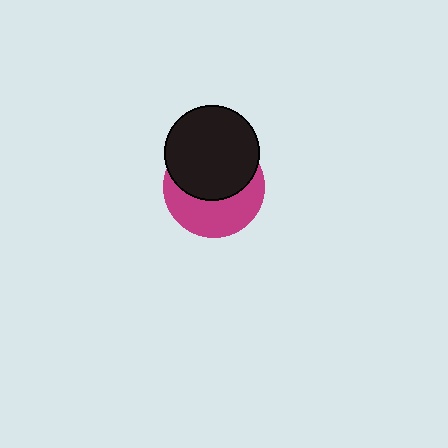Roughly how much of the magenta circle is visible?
About half of it is visible (roughly 46%).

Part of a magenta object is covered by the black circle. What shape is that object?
It is a circle.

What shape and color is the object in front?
The object in front is a black circle.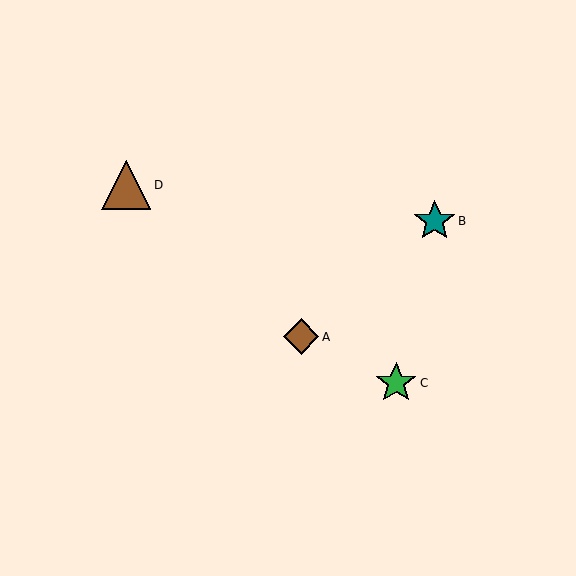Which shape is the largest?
The brown triangle (labeled D) is the largest.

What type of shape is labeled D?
Shape D is a brown triangle.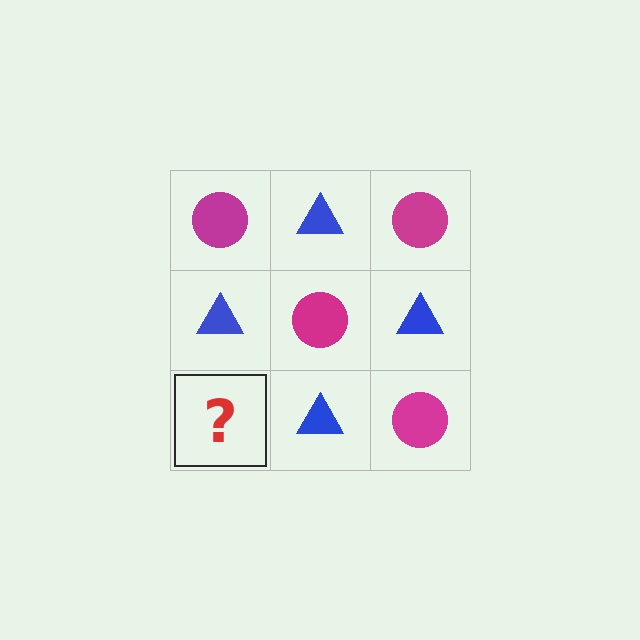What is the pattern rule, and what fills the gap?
The rule is that it alternates magenta circle and blue triangle in a checkerboard pattern. The gap should be filled with a magenta circle.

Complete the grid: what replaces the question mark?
The question mark should be replaced with a magenta circle.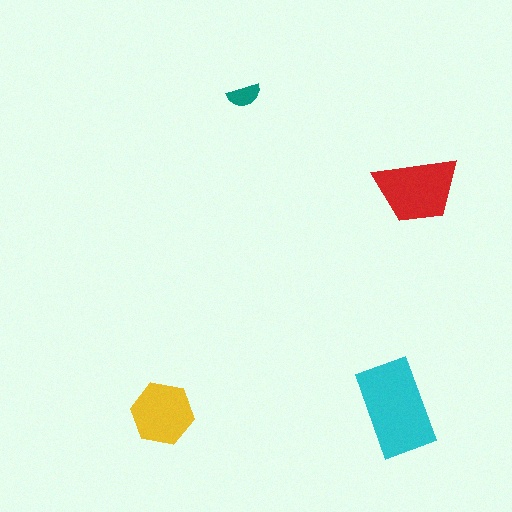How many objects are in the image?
There are 4 objects in the image.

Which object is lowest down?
The yellow hexagon is bottommost.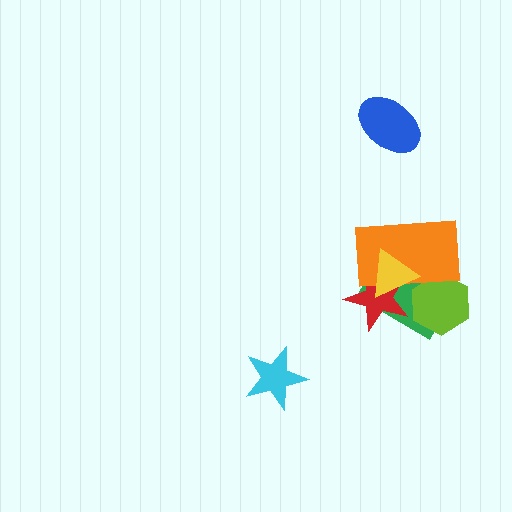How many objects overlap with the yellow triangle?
3 objects overlap with the yellow triangle.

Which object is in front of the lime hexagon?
The orange rectangle is in front of the lime hexagon.